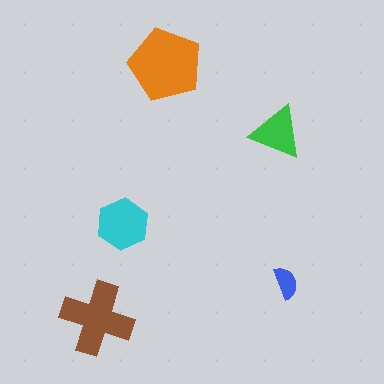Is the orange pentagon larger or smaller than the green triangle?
Larger.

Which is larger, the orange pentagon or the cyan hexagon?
The orange pentagon.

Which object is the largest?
The orange pentagon.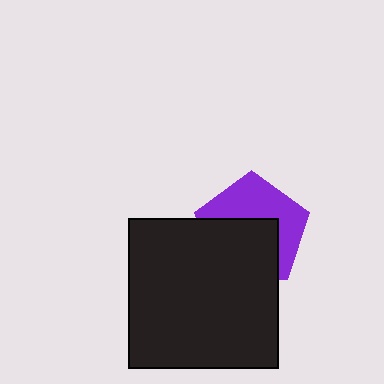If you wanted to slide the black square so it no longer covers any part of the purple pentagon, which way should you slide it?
Slide it down — that is the most direct way to separate the two shapes.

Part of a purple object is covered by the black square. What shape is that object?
It is a pentagon.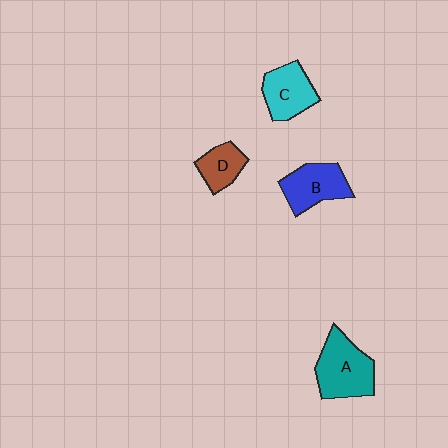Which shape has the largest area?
Shape A (teal).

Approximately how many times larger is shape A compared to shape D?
Approximately 1.8 times.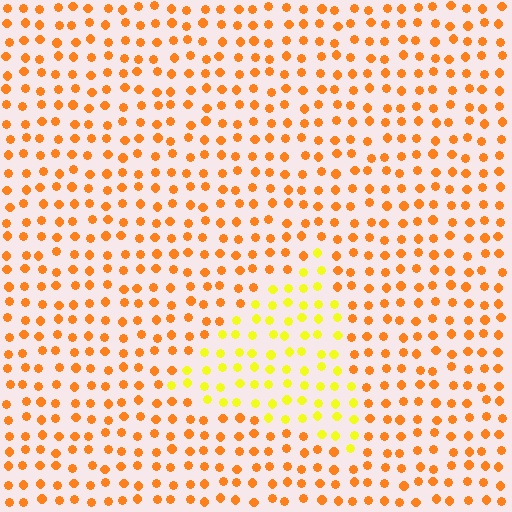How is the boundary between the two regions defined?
The boundary is defined purely by a slight shift in hue (about 37 degrees). Spacing, size, and orientation are identical on both sides.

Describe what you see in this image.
The image is filled with small orange elements in a uniform arrangement. A triangle-shaped region is visible where the elements are tinted to a slightly different hue, forming a subtle color boundary.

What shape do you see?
I see a triangle.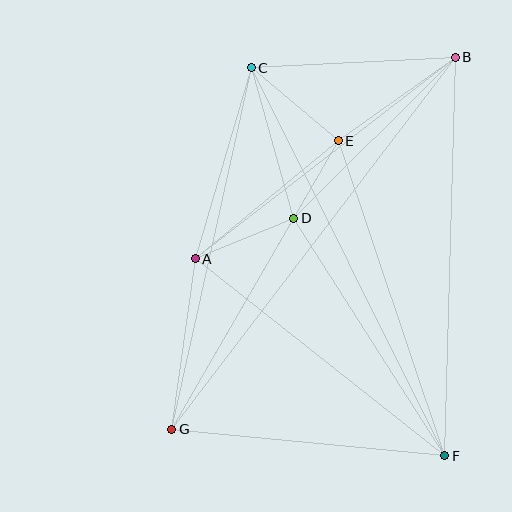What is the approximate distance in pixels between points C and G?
The distance between C and G is approximately 370 pixels.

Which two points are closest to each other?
Points D and E are closest to each other.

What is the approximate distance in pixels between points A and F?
The distance between A and F is approximately 318 pixels.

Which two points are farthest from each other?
Points B and G are farthest from each other.